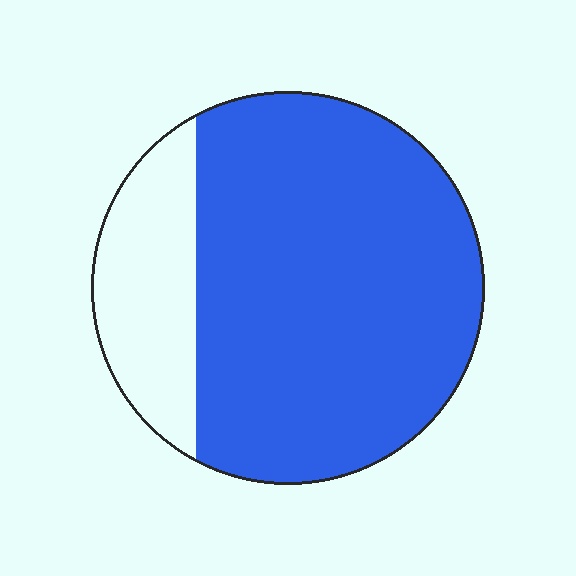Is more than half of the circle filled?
Yes.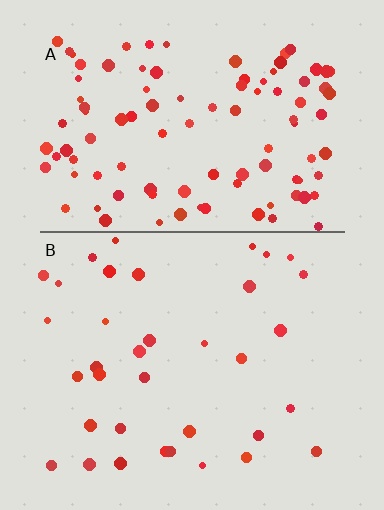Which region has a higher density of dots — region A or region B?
A (the top).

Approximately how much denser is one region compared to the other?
Approximately 2.8× — region A over region B.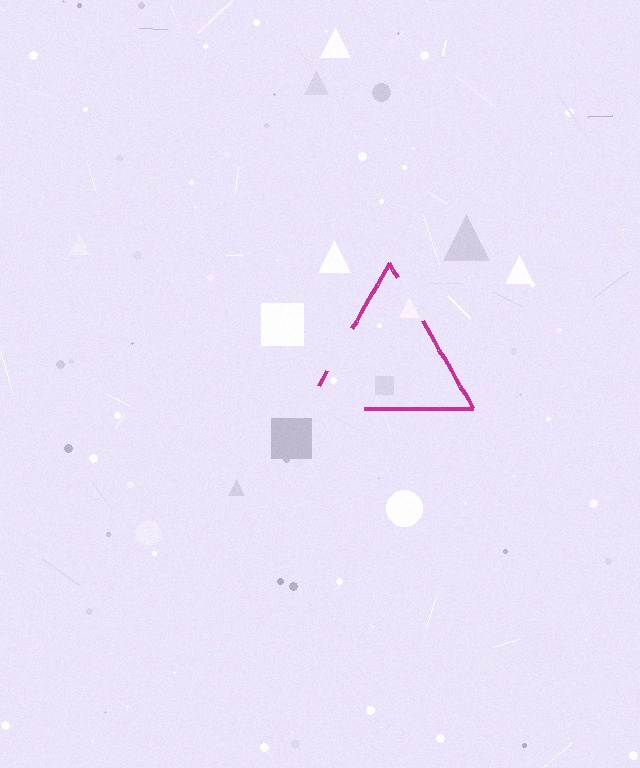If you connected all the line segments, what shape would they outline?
They would outline a triangle.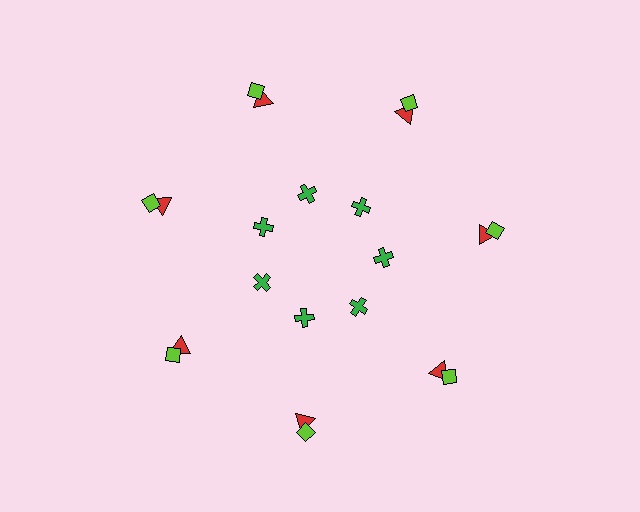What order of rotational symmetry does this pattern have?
This pattern has 7-fold rotational symmetry.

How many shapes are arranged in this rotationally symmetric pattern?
There are 21 shapes, arranged in 7 groups of 3.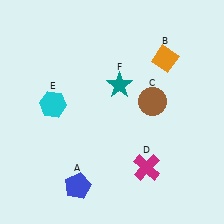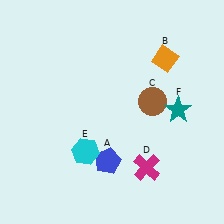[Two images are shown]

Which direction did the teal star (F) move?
The teal star (F) moved right.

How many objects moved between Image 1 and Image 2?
3 objects moved between the two images.